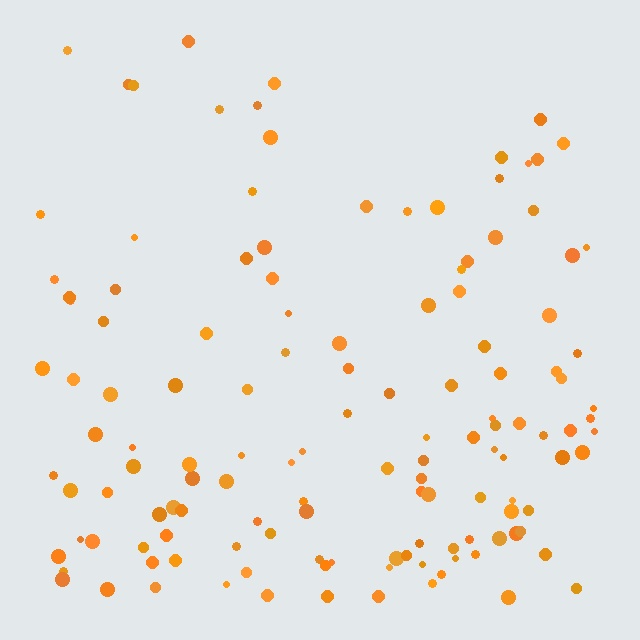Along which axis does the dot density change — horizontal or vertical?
Vertical.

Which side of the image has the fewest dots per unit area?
The top.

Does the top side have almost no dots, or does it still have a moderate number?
Still a moderate number, just noticeably fewer than the bottom.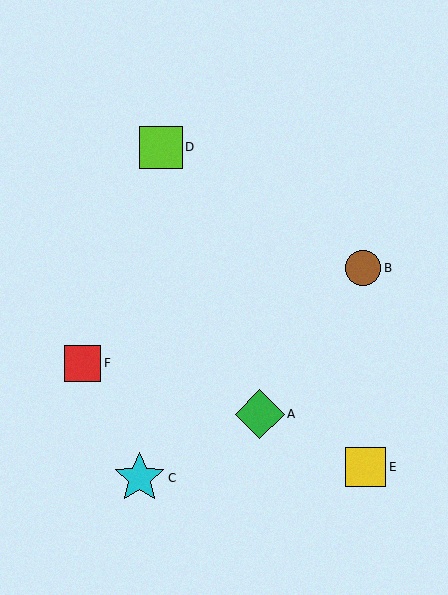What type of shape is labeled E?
Shape E is a yellow square.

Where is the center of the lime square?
The center of the lime square is at (161, 147).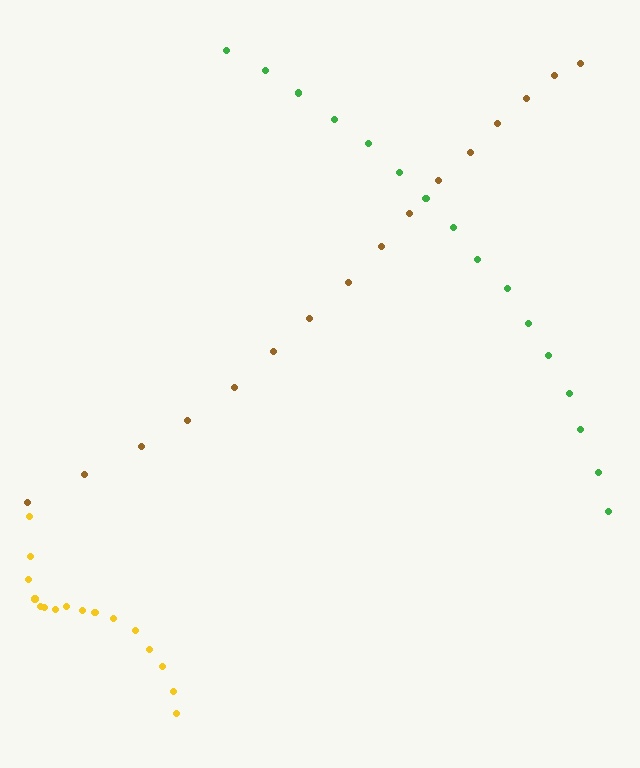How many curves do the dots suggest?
There are 3 distinct paths.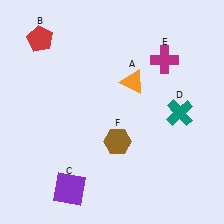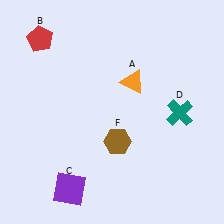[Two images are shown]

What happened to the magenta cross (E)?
The magenta cross (E) was removed in Image 2. It was in the top-right area of Image 1.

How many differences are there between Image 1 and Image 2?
There is 1 difference between the two images.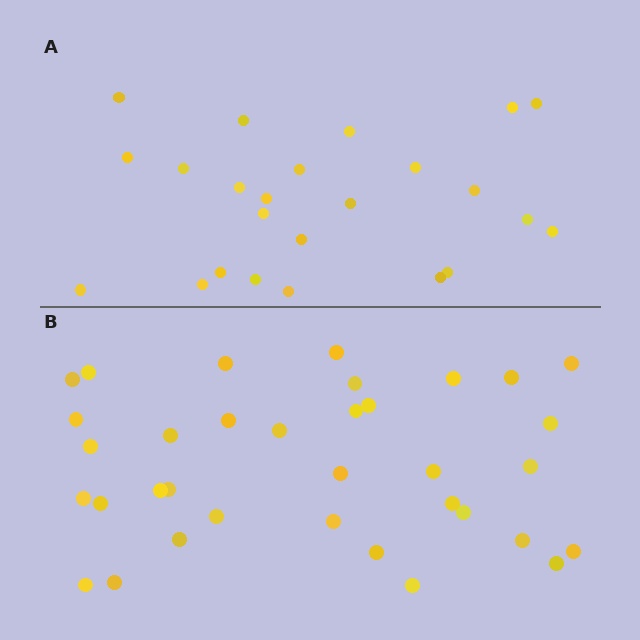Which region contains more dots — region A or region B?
Region B (the bottom region) has more dots.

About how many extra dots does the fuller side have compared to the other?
Region B has roughly 12 or so more dots than region A.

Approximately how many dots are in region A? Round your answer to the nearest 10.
About 20 dots. (The exact count is 24, which rounds to 20.)